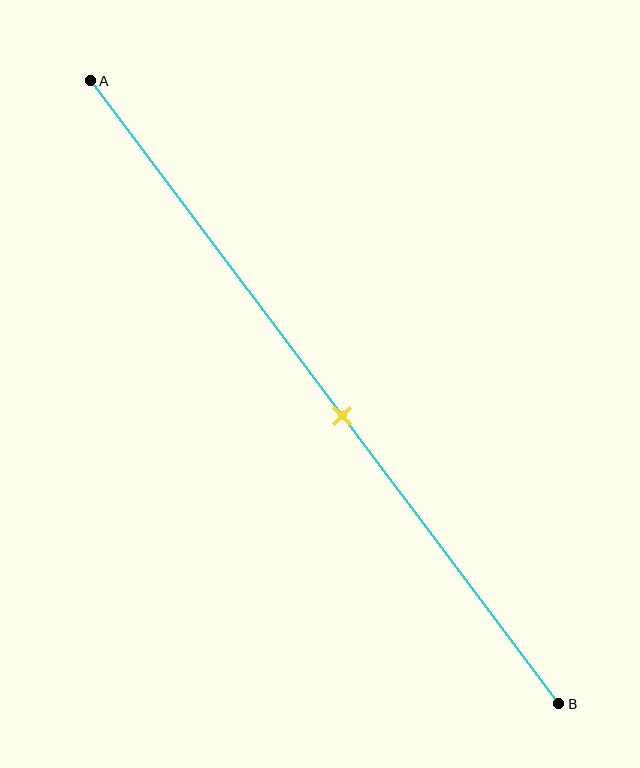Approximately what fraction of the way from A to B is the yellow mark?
The yellow mark is approximately 55% of the way from A to B.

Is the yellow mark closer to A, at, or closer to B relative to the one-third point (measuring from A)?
The yellow mark is closer to point B than the one-third point of segment AB.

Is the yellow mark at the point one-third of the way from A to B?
No, the mark is at about 55% from A, not at the 33% one-third point.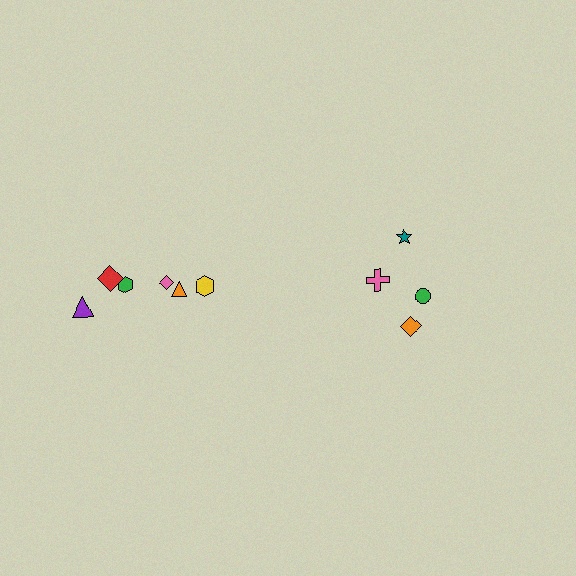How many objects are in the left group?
There are 6 objects.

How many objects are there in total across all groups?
There are 10 objects.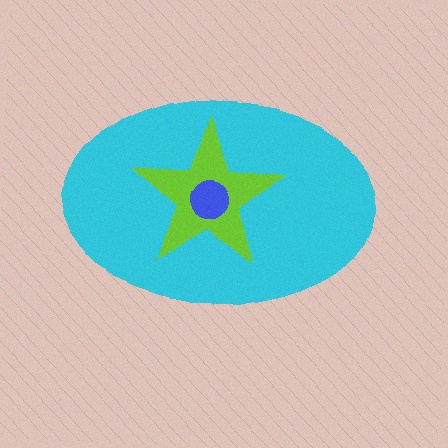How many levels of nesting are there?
3.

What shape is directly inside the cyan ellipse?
The lime star.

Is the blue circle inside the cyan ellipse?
Yes.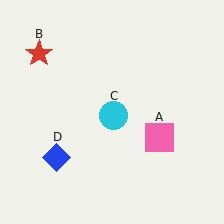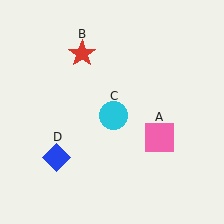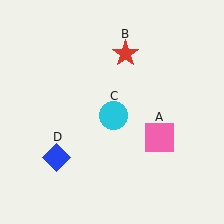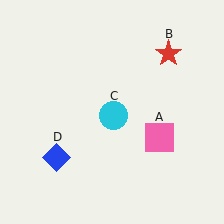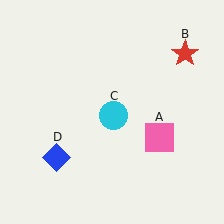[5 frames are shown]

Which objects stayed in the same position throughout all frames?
Pink square (object A) and cyan circle (object C) and blue diamond (object D) remained stationary.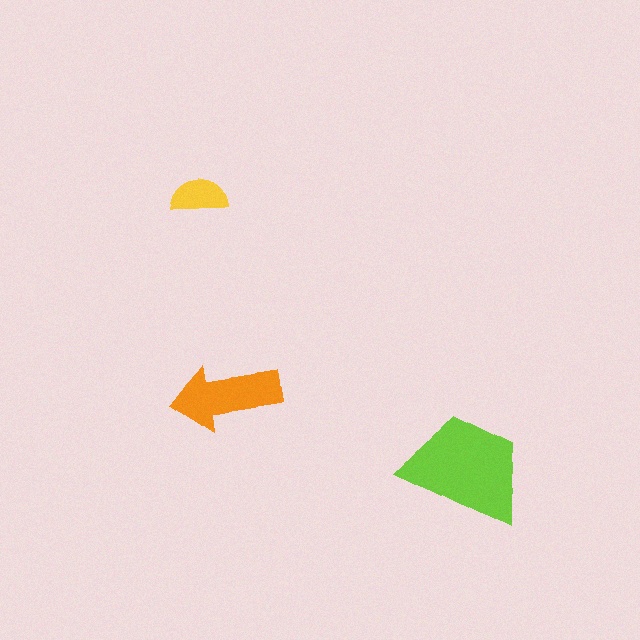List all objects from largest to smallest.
The lime trapezoid, the orange arrow, the yellow semicircle.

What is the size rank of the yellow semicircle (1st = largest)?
3rd.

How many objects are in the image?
There are 3 objects in the image.